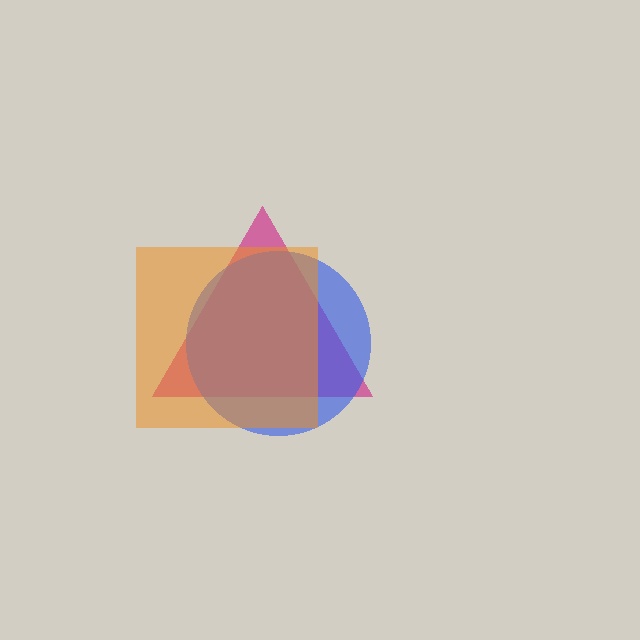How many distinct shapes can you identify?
There are 3 distinct shapes: a magenta triangle, a blue circle, an orange square.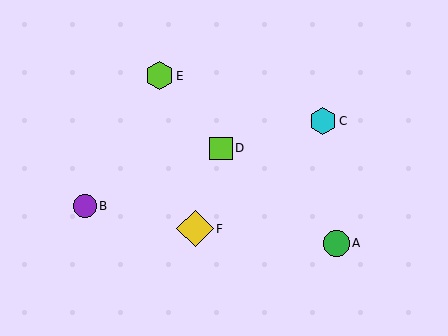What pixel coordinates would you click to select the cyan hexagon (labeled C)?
Click at (323, 121) to select the cyan hexagon C.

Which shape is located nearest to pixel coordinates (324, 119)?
The cyan hexagon (labeled C) at (323, 121) is nearest to that location.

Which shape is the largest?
The yellow diamond (labeled F) is the largest.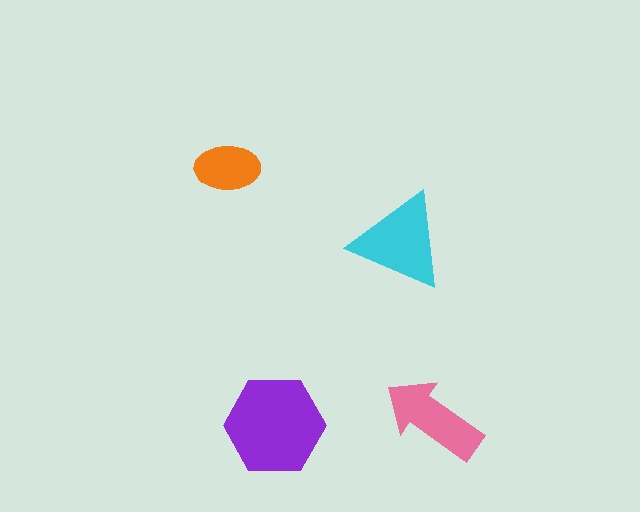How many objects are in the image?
There are 4 objects in the image.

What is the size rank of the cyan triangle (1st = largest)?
2nd.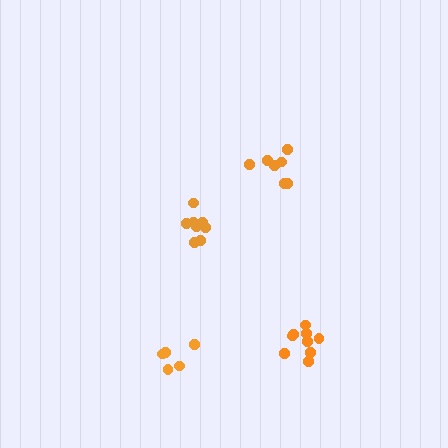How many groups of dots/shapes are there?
There are 4 groups.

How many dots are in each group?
Group 1: 7 dots, Group 2: 5 dots, Group 3: 9 dots, Group 4: 8 dots (29 total).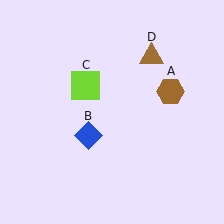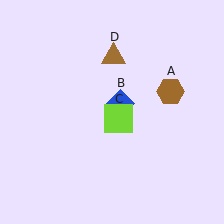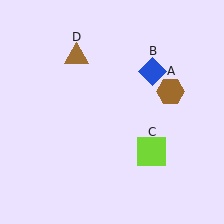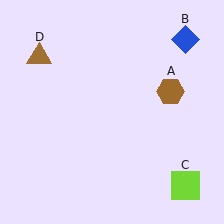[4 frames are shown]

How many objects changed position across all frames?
3 objects changed position: blue diamond (object B), lime square (object C), brown triangle (object D).